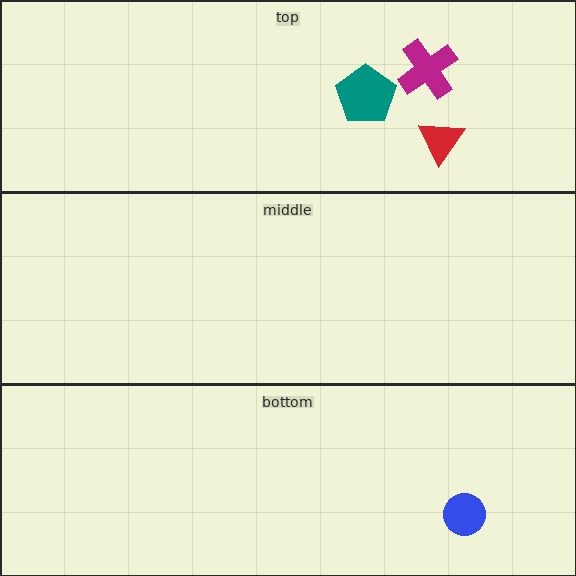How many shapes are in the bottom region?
1.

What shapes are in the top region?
The teal pentagon, the magenta cross, the red triangle.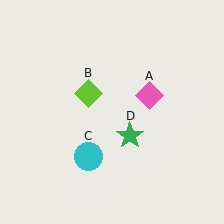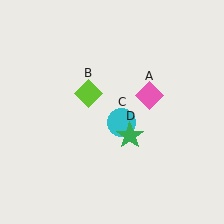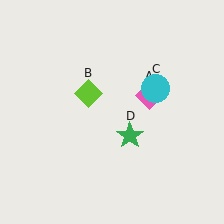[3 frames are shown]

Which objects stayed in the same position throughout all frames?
Pink diamond (object A) and lime diamond (object B) and green star (object D) remained stationary.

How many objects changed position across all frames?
1 object changed position: cyan circle (object C).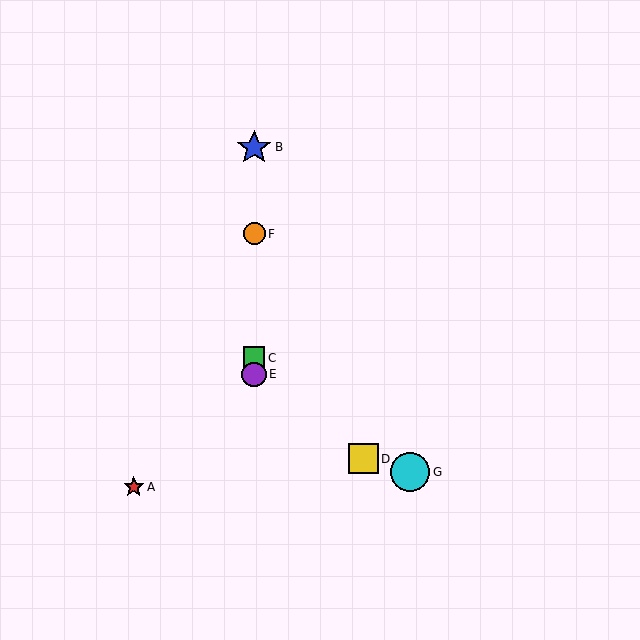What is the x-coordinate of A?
Object A is at x≈134.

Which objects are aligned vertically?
Objects B, C, E, F are aligned vertically.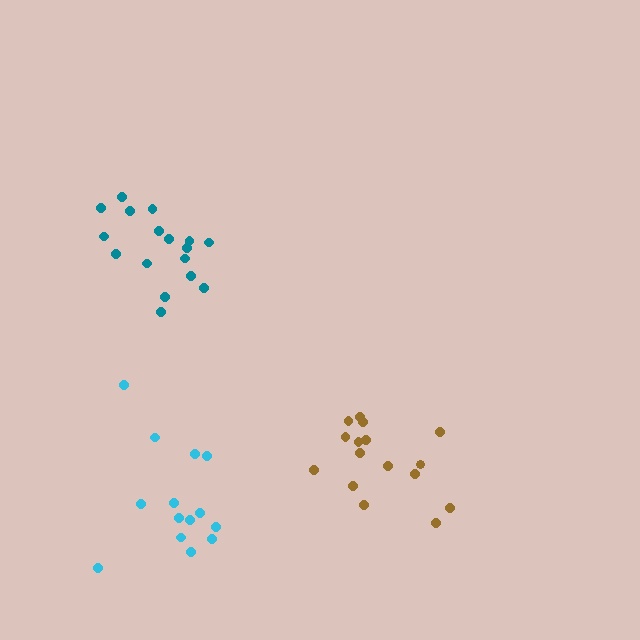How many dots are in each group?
Group 1: 16 dots, Group 2: 14 dots, Group 3: 17 dots (47 total).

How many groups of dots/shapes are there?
There are 3 groups.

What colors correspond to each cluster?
The clusters are colored: brown, cyan, teal.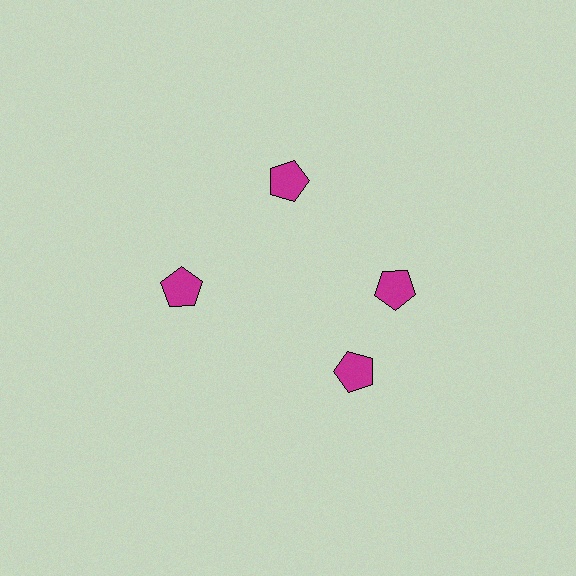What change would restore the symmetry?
The symmetry would be restored by rotating it back into even spacing with its neighbors so that all 4 pentagons sit at equal angles and equal distance from the center.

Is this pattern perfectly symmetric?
No. The 4 magenta pentagons are arranged in a ring, but one element near the 6 o'clock position is rotated out of alignment along the ring, breaking the 4-fold rotational symmetry.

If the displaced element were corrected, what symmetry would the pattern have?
It would have 4-fold rotational symmetry — the pattern would map onto itself every 90 degrees.